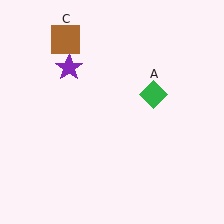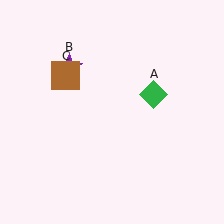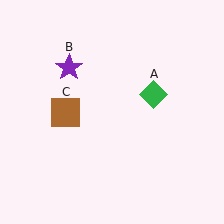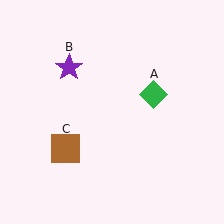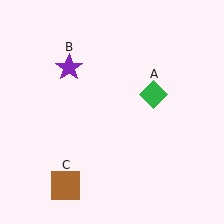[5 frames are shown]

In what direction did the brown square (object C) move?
The brown square (object C) moved down.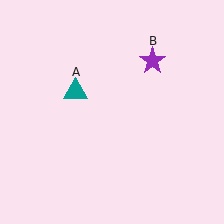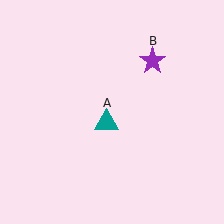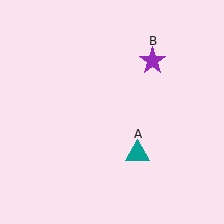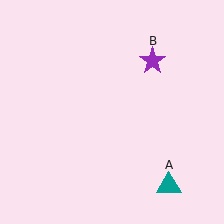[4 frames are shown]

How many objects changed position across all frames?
1 object changed position: teal triangle (object A).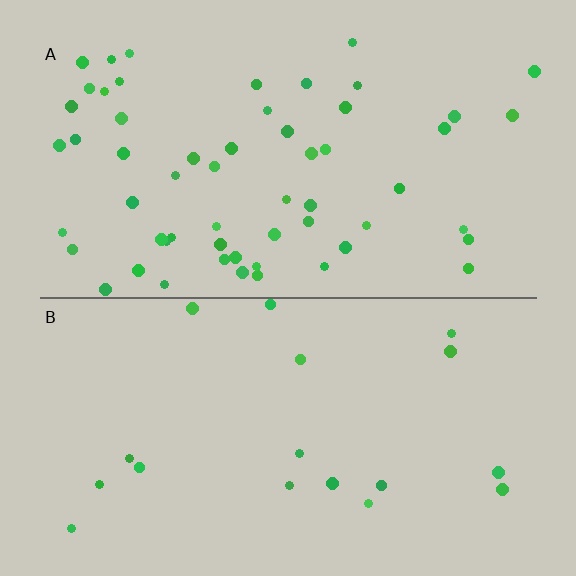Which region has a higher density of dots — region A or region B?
A (the top).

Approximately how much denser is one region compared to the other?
Approximately 3.2× — region A over region B.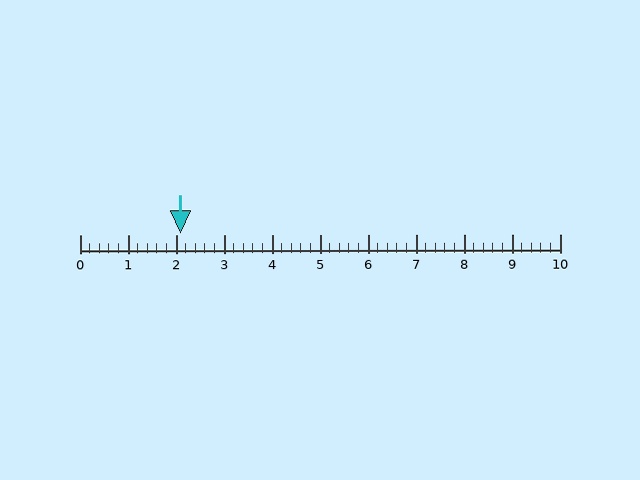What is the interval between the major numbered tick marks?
The major tick marks are spaced 1 units apart.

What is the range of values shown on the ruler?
The ruler shows values from 0 to 10.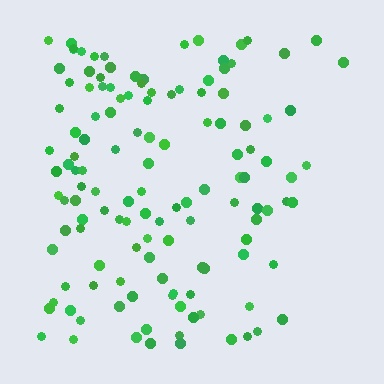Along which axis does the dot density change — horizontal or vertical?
Horizontal.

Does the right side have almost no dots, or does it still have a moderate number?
Still a moderate number, just noticeably fewer than the left.